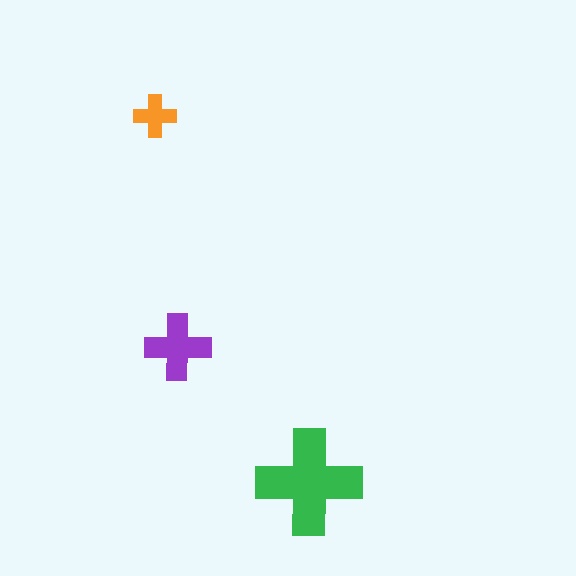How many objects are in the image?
There are 3 objects in the image.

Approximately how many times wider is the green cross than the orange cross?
About 2.5 times wider.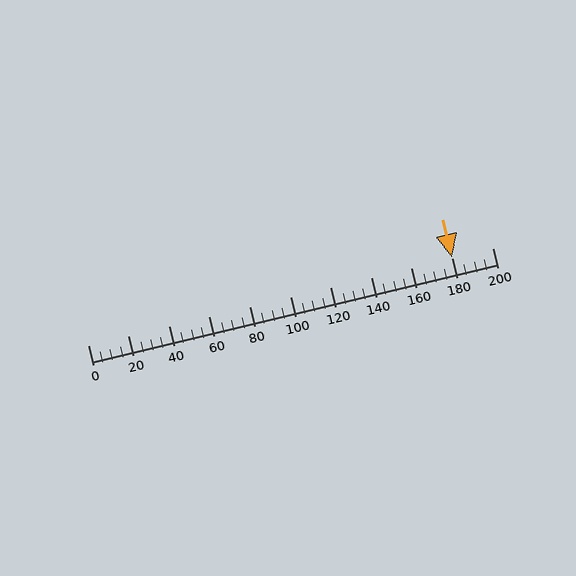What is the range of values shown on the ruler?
The ruler shows values from 0 to 200.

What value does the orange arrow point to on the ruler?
The orange arrow points to approximately 180.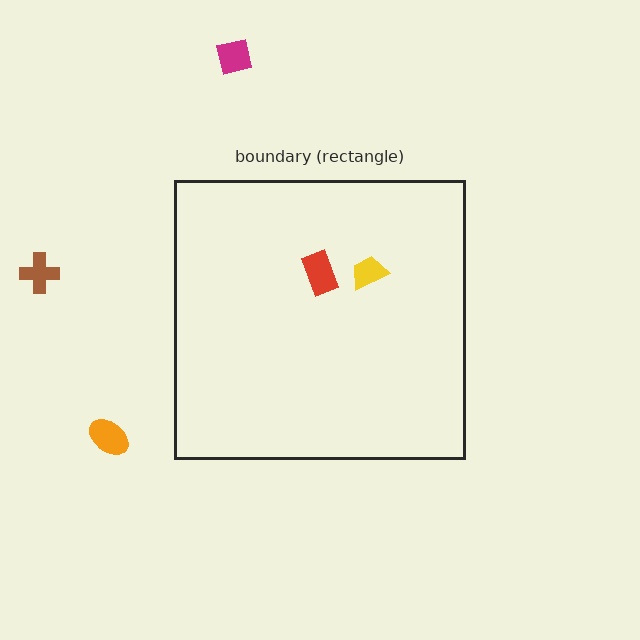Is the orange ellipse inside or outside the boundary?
Outside.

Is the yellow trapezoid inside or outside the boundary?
Inside.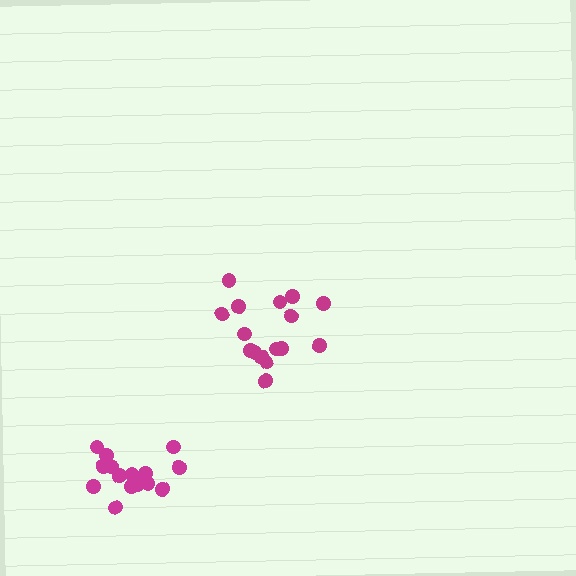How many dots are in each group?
Group 1: 16 dots, Group 2: 16 dots (32 total).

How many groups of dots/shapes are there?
There are 2 groups.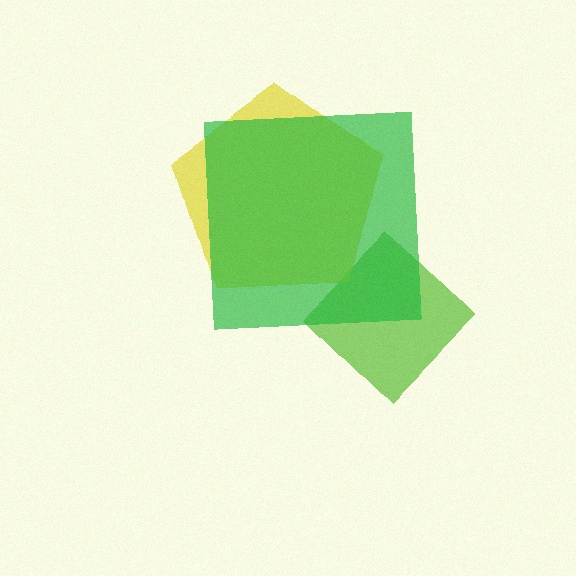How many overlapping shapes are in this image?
There are 3 overlapping shapes in the image.